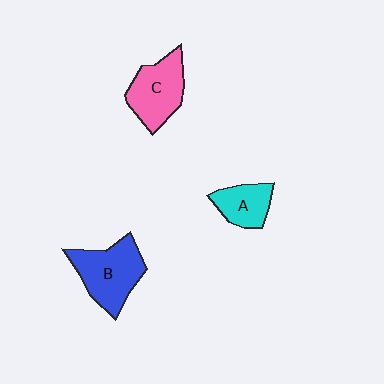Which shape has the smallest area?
Shape A (cyan).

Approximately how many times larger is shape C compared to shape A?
Approximately 1.5 times.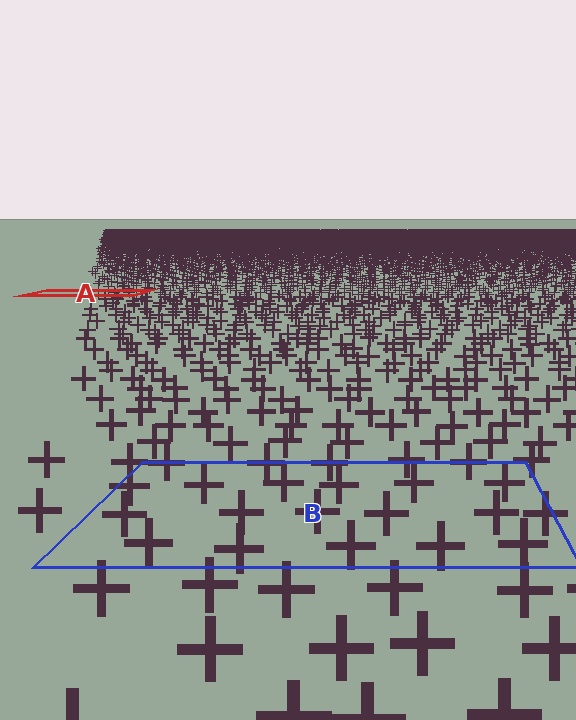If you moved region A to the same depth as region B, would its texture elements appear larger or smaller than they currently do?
They would appear larger. At a closer depth, the same texture elements are projected at a bigger on-screen size.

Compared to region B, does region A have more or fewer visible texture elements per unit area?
Region A has more texture elements per unit area — they are packed more densely because it is farther away.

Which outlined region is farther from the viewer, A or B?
Region A is farther from the viewer — the texture elements inside it appear smaller and more densely packed.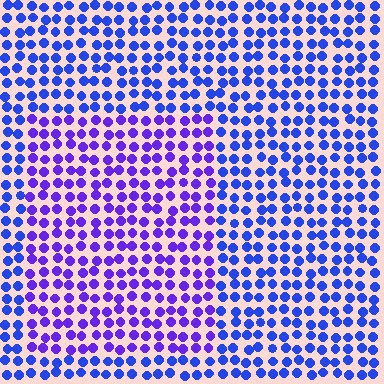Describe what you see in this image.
The image is filled with small blue elements in a uniform arrangement. A rectangle-shaped region is visible where the elements are tinted to a slightly different hue, forming a subtle color boundary.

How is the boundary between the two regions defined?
The boundary is defined purely by a slight shift in hue (about 31 degrees). Spacing, size, and orientation are identical on both sides.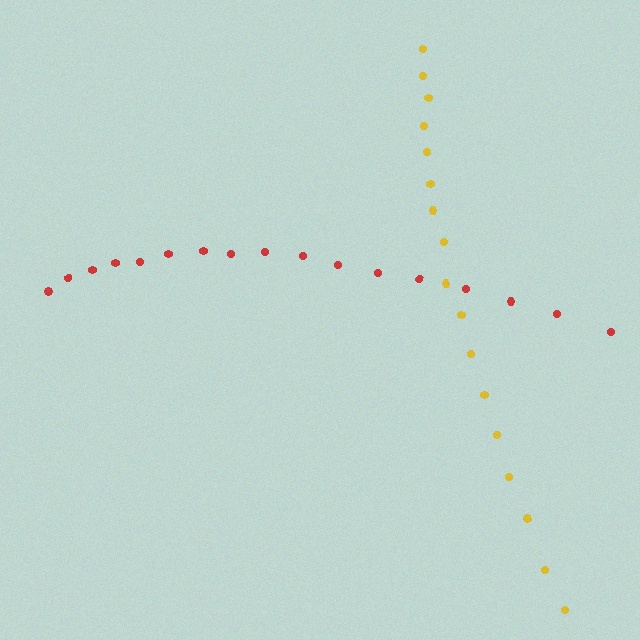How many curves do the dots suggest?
There are 2 distinct paths.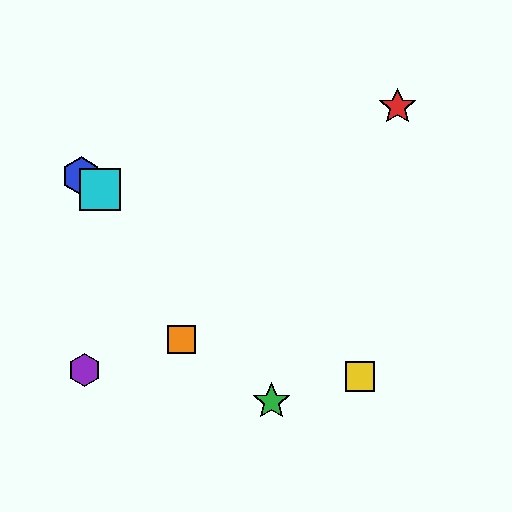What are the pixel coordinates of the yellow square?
The yellow square is at (360, 377).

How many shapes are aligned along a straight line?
3 shapes (the blue hexagon, the yellow square, the cyan square) are aligned along a straight line.